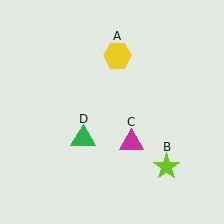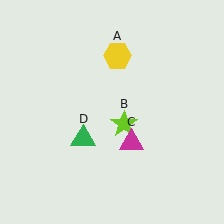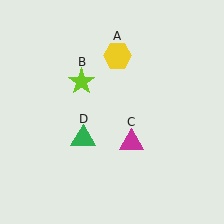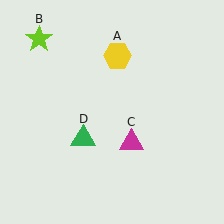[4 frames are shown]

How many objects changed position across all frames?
1 object changed position: lime star (object B).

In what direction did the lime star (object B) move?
The lime star (object B) moved up and to the left.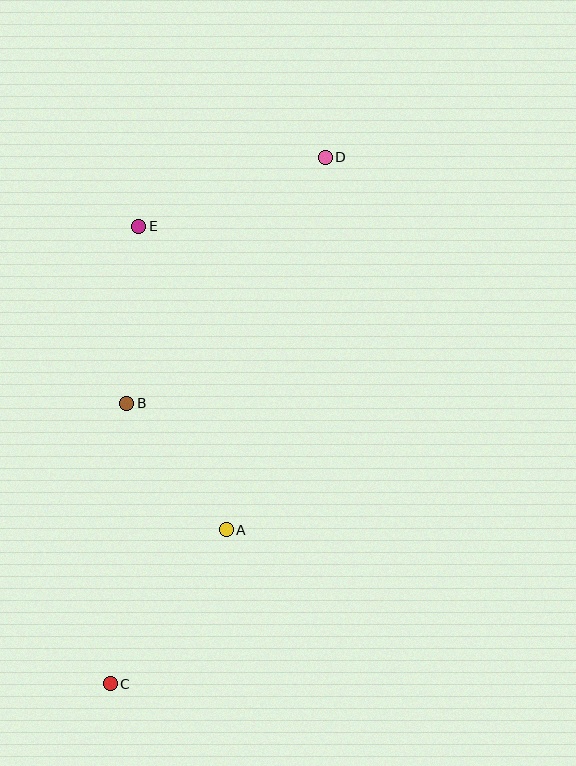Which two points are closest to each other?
Points A and B are closest to each other.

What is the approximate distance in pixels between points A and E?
The distance between A and E is approximately 316 pixels.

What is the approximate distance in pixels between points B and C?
The distance between B and C is approximately 281 pixels.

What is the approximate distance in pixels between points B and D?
The distance between B and D is approximately 316 pixels.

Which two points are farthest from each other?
Points C and D are farthest from each other.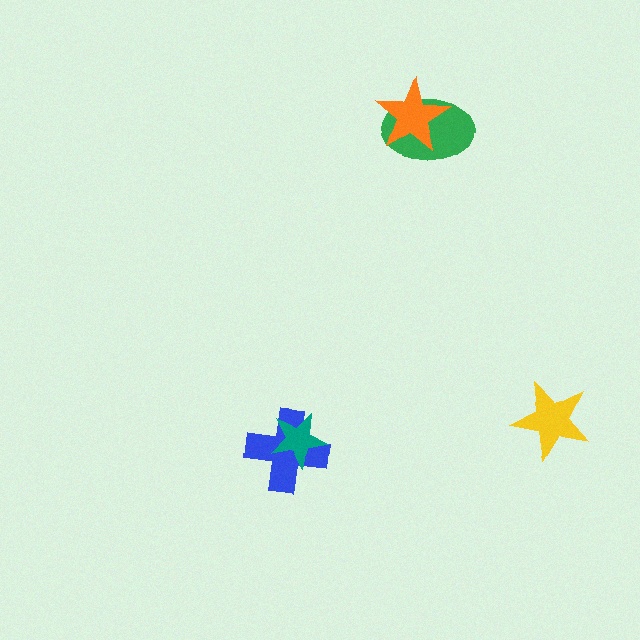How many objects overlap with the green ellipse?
1 object overlaps with the green ellipse.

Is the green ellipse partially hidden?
Yes, it is partially covered by another shape.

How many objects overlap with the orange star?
1 object overlaps with the orange star.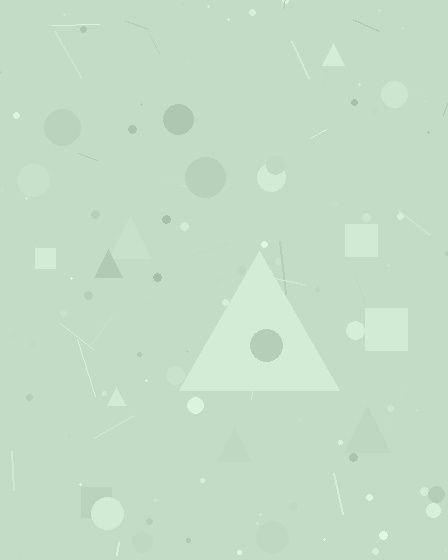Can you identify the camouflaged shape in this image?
The camouflaged shape is a triangle.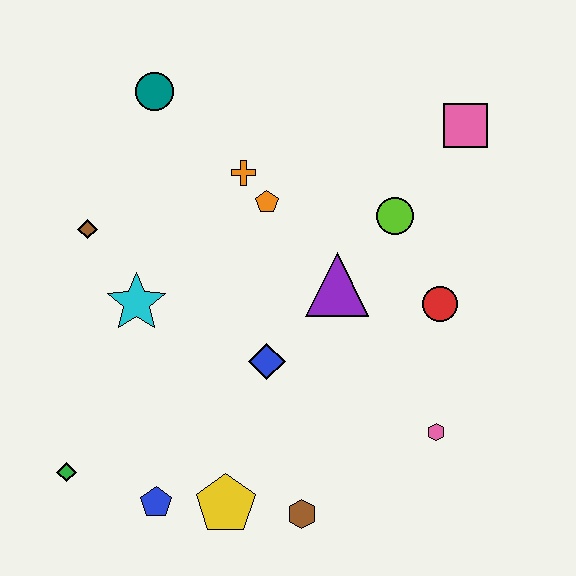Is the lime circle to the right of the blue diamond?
Yes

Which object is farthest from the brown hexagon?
The teal circle is farthest from the brown hexagon.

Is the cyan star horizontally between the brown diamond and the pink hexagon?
Yes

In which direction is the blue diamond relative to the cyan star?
The blue diamond is to the right of the cyan star.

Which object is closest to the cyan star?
The brown diamond is closest to the cyan star.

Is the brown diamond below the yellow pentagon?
No